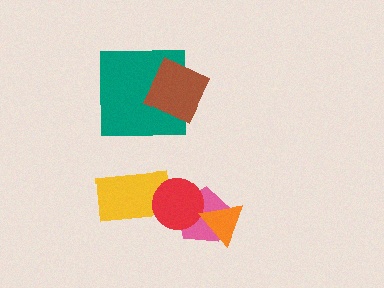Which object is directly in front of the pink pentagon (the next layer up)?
The red circle is directly in front of the pink pentagon.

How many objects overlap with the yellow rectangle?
1 object overlaps with the yellow rectangle.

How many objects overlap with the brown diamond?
1 object overlaps with the brown diamond.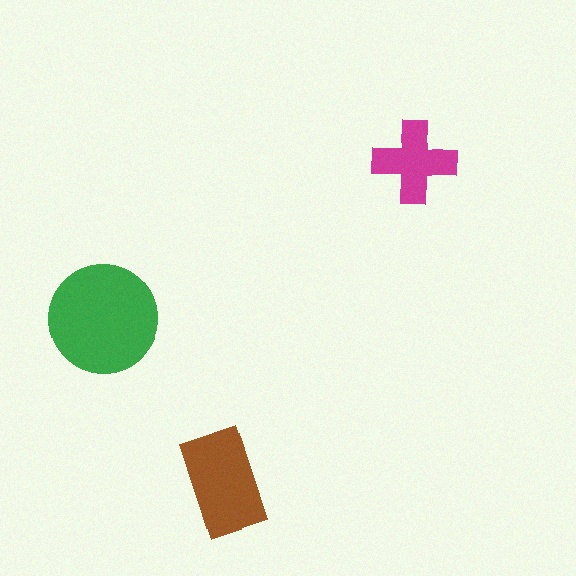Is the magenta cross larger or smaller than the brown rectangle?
Smaller.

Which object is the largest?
The green circle.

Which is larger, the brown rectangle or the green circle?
The green circle.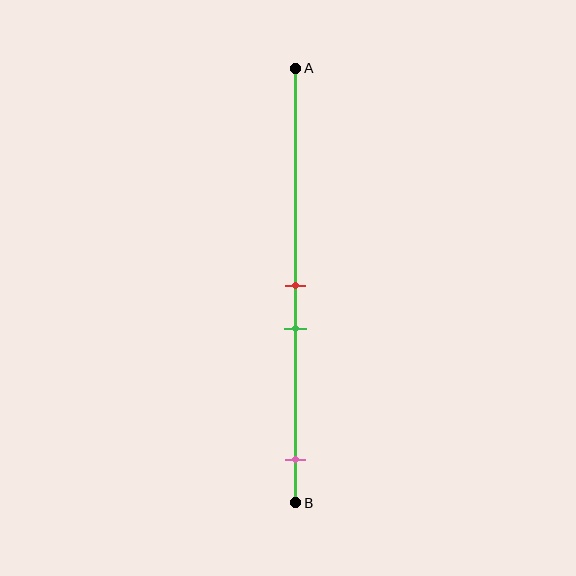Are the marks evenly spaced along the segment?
No, the marks are not evenly spaced.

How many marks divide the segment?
There are 3 marks dividing the segment.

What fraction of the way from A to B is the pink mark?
The pink mark is approximately 90% (0.9) of the way from A to B.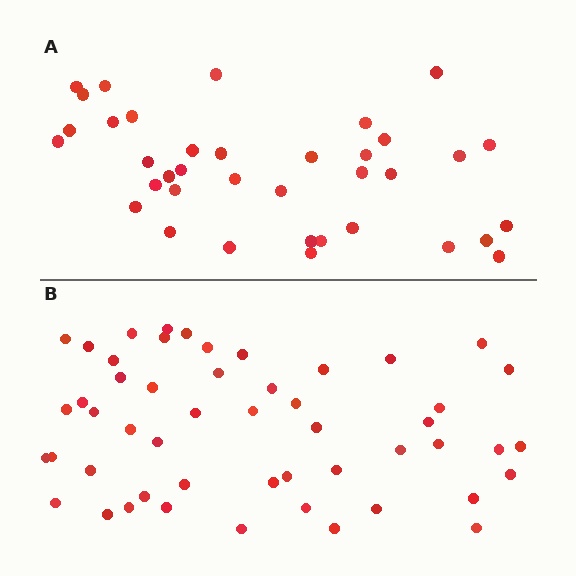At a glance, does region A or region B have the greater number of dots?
Region B (the bottom region) has more dots.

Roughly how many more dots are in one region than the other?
Region B has approximately 15 more dots than region A.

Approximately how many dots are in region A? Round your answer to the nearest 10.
About 40 dots. (The exact count is 37, which rounds to 40.)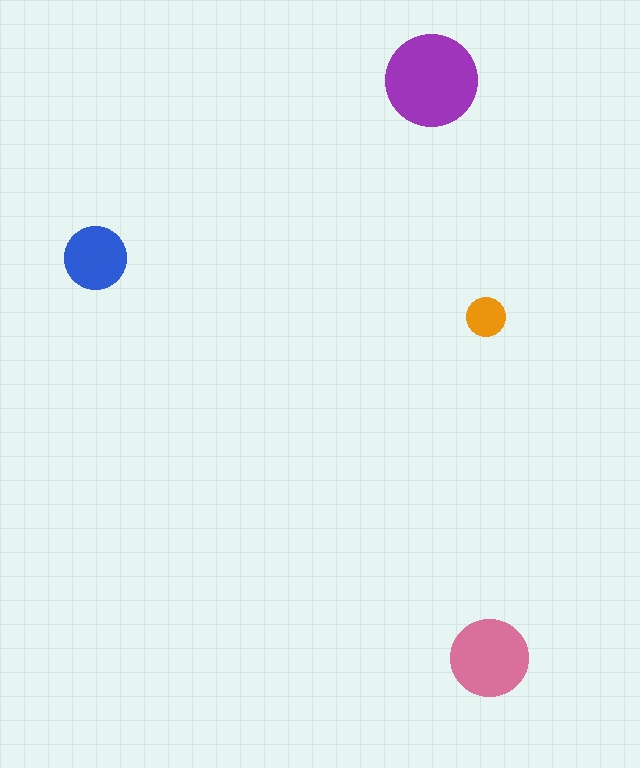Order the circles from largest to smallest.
the purple one, the pink one, the blue one, the orange one.